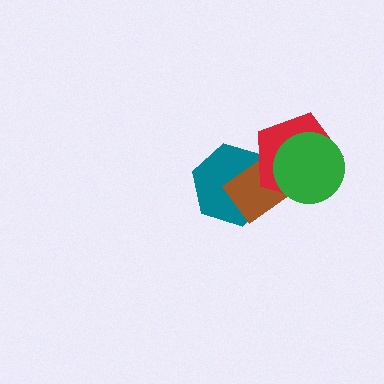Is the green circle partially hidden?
No, no other shape covers it.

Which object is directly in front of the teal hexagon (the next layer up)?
The brown diamond is directly in front of the teal hexagon.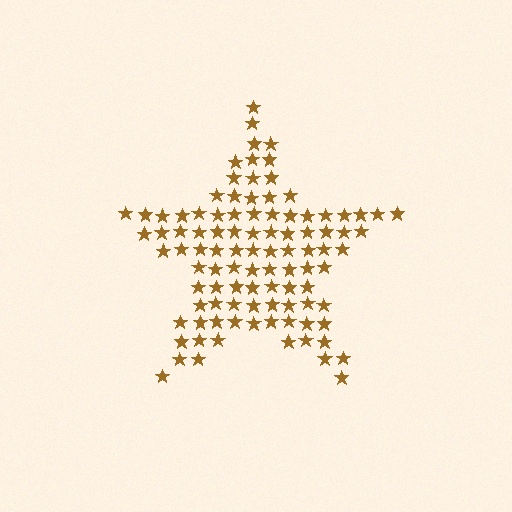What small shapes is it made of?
It is made of small stars.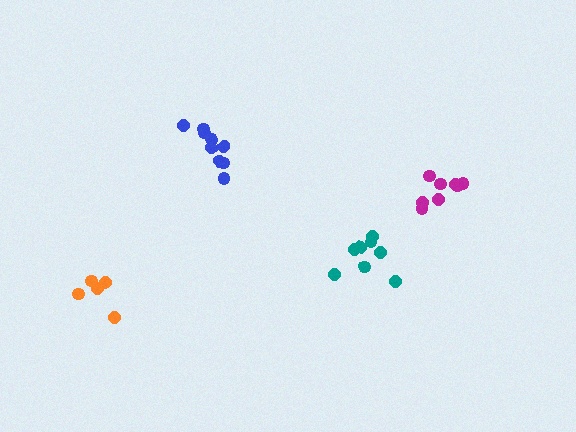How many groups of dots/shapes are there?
There are 4 groups.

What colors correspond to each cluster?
The clusters are colored: teal, orange, blue, magenta.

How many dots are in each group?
Group 1: 8 dots, Group 2: 5 dots, Group 3: 9 dots, Group 4: 8 dots (30 total).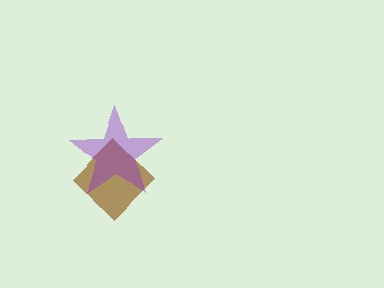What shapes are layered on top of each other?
The layered shapes are: a brown diamond, a purple star.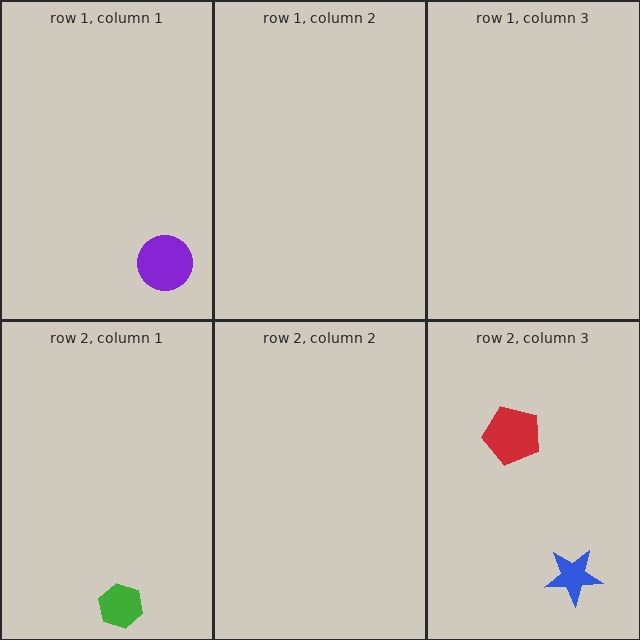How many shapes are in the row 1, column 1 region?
1.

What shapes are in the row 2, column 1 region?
The green hexagon.